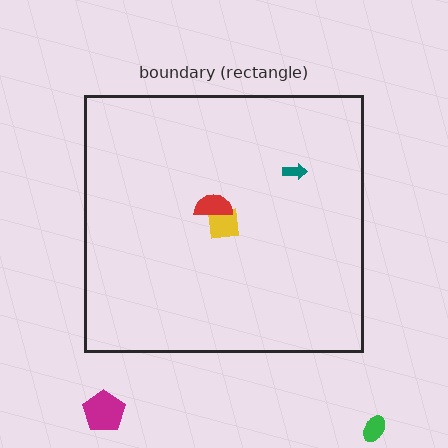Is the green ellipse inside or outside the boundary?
Outside.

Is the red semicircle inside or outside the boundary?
Inside.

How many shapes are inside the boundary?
3 inside, 2 outside.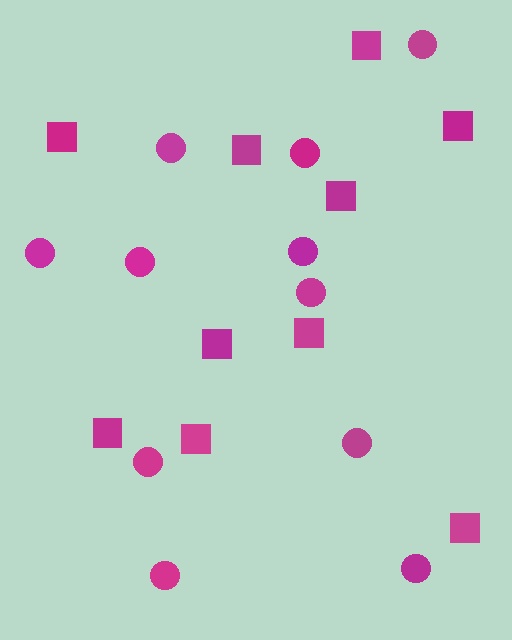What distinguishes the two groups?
There are 2 groups: one group of squares (10) and one group of circles (11).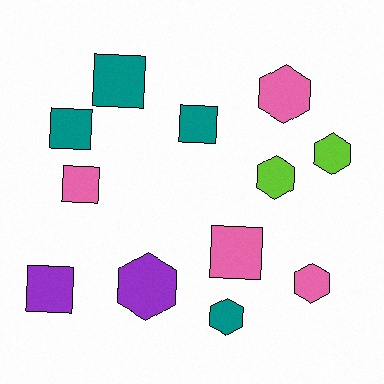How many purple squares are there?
There is 1 purple square.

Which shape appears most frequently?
Hexagon, with 6 objects.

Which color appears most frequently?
Teal, with 4 objects.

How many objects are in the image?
There are 12 objects.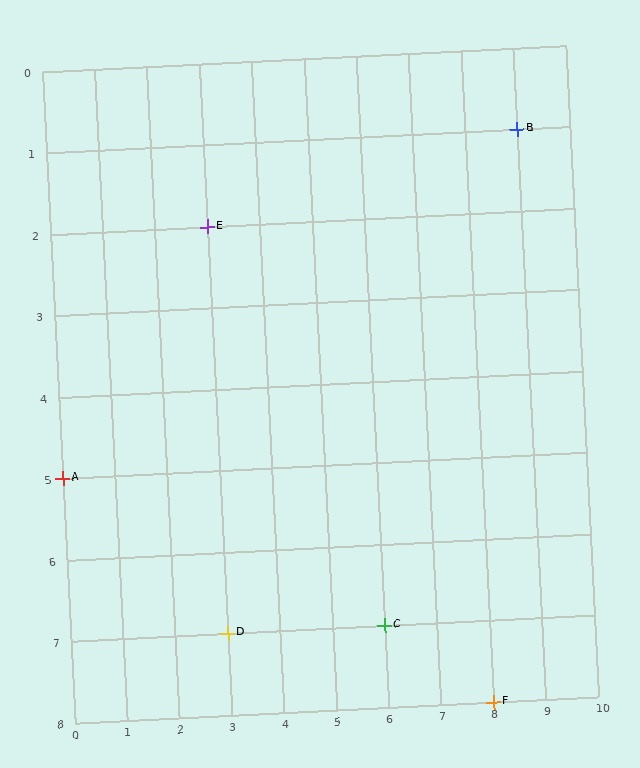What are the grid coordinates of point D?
Point D is at grid coordinates (3, 7).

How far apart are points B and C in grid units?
Points B and C are 3 columns and 6 rows apart (about 6.7 grid units diagonally).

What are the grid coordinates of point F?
Point F is at grid coordinates (8, 8).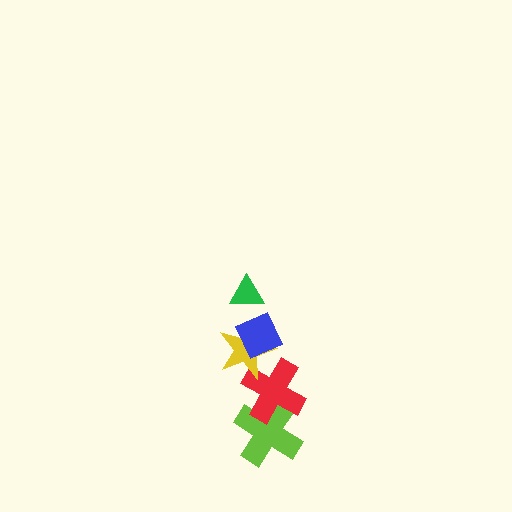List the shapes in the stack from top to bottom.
From top to bottom: the green triangle, the blue diamond, the yellow star, the red cross, the lime cross.